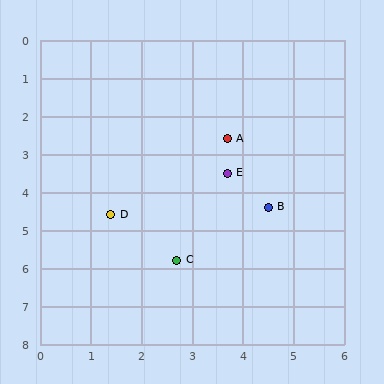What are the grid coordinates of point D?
Point D is at approximately (1.4, 4.6).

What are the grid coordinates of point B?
Point B is at approximately (4.5, 4.4).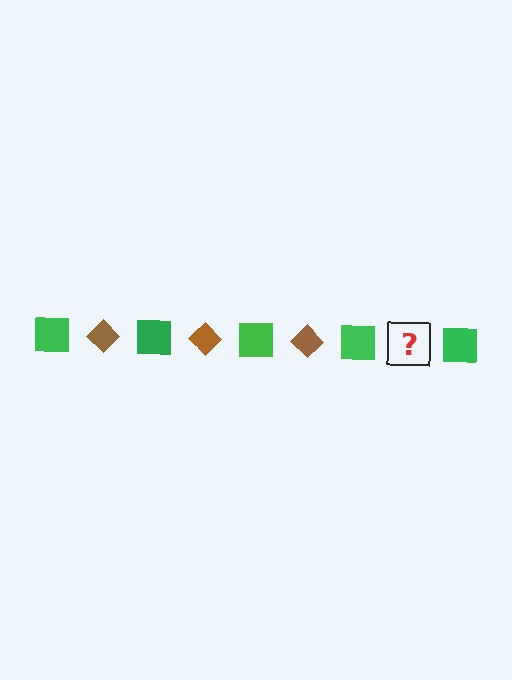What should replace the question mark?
The question mark should be replaced with a brown diamond.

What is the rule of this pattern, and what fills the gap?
The rule is that the pattern alternates between green square and brown diamond. The gap should be filled with a brown diamond.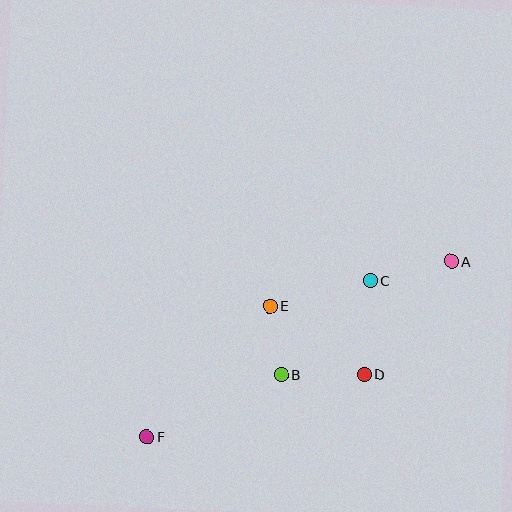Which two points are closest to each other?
Points B and E are closest to each other.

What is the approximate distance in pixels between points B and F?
The distance between B and F is approximately 148 pixels.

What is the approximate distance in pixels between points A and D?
The distance between A and D is approximately 143 pixels.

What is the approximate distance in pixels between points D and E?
The distance between D and E is approximately 116 pixels.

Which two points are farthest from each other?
Points A and F are farthest from each other.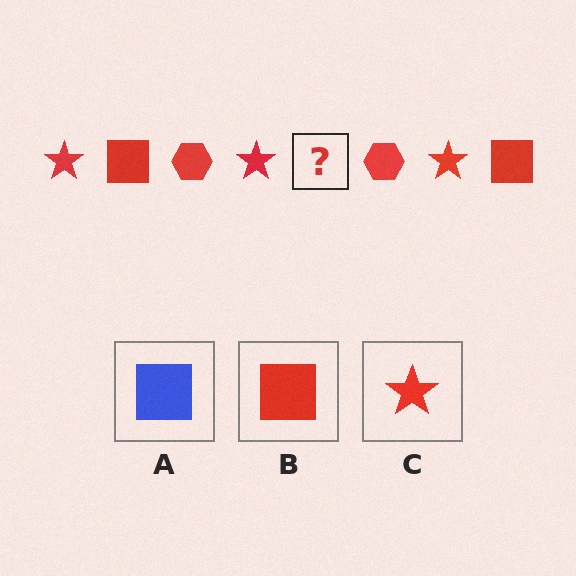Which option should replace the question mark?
Option B.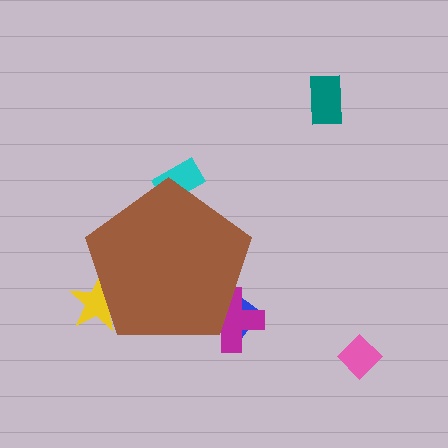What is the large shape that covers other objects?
A brown pentagon.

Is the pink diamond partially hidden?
No, the pink diamond is fully visible.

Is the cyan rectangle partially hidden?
Yes, the cyan rectangle is partially hidden behind the brown pentagon.